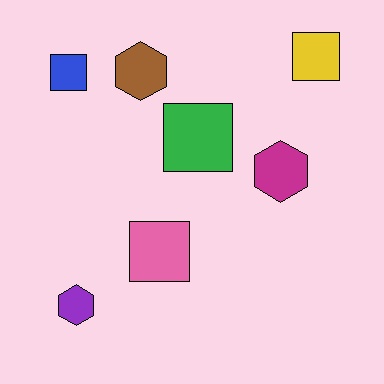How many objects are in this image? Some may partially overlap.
There are 7 objects.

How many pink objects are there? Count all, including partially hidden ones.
There is 1 pink object.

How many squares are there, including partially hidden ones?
There are 4 squares.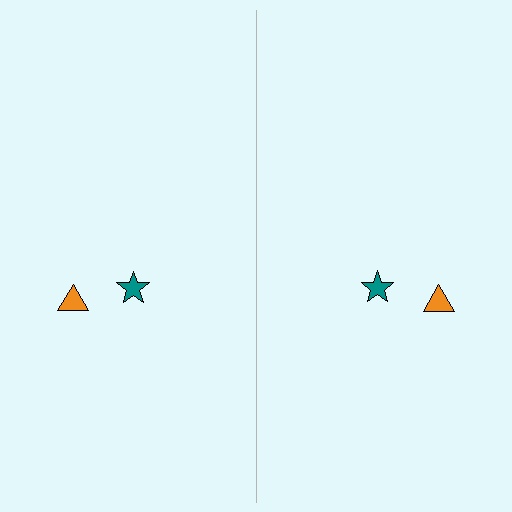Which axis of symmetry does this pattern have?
The pattern has a vertical axis of symmetry running through the center of the image.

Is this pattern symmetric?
Yes, this pattern has bilateral (reflection) symmetry.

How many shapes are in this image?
There are 4 shapes in this image.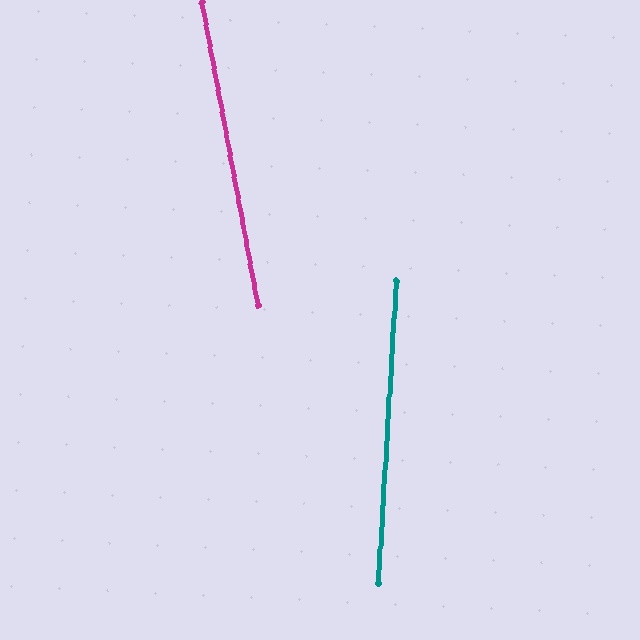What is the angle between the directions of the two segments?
Approximately 14 degrees.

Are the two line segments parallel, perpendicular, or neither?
Neither parallel nor perpendicular — they differ by about 14°.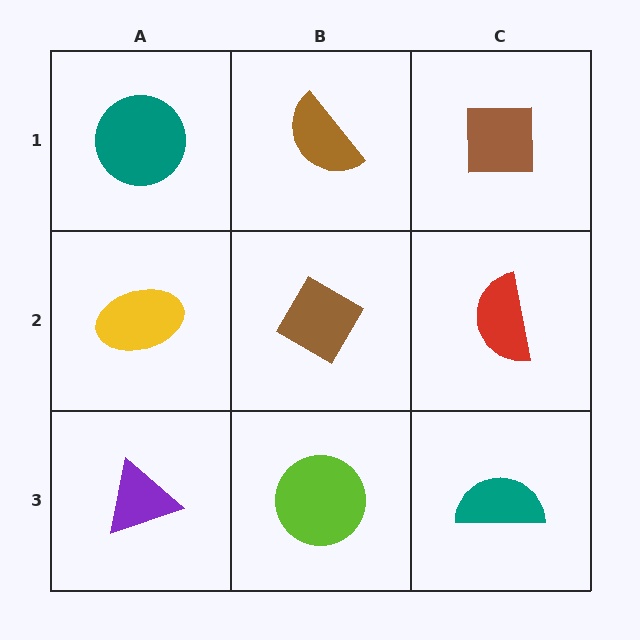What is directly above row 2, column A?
A teal circle.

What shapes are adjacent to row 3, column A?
A yellow ellipse (row 2, column A), a lime circle (row 3, column B).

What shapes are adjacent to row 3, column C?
A red semicircle (row 2, column C), a lime circle (row 3, column B).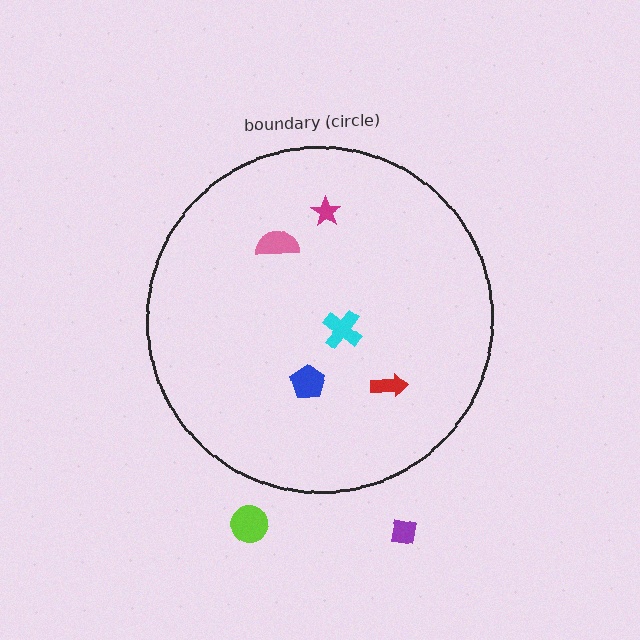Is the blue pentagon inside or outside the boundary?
Inside.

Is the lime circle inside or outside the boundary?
Outside.